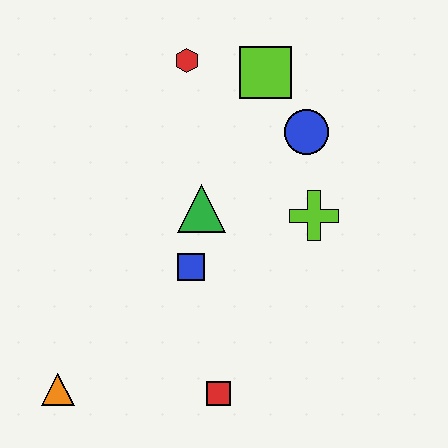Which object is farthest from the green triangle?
The orange triangle is farthest from the green triangle.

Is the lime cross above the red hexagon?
No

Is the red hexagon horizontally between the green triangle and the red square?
No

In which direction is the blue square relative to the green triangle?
The blue square is below the green triangle.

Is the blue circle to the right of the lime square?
Yes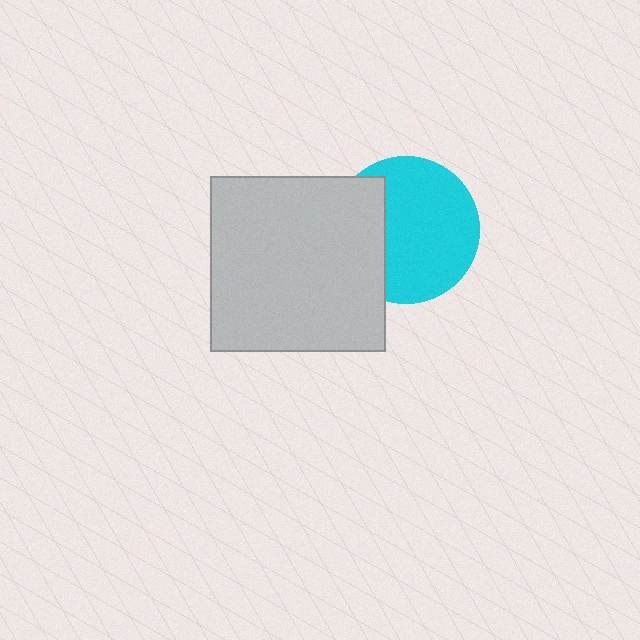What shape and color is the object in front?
The object in front is a light gray square.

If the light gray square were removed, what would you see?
You would see the complete cyan circle.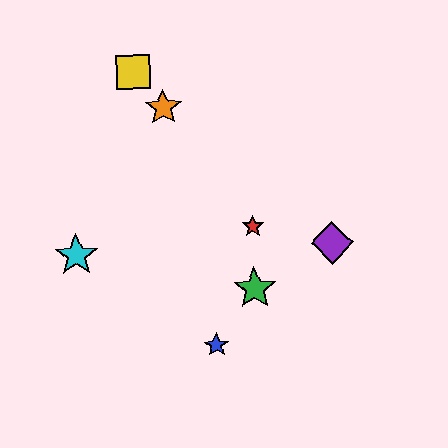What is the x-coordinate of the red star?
The red star is at x≈253.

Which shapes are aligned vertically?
The red star, the green star are aligned vertically.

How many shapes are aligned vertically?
2 shapes (the red star, the green star) are aligned vertically.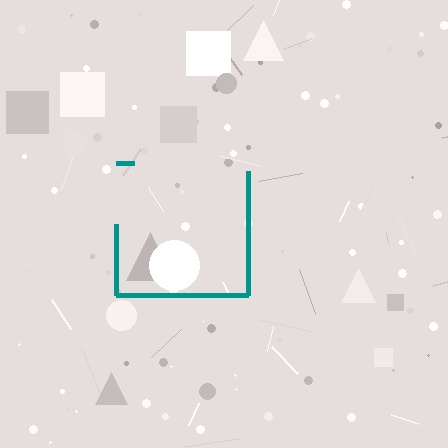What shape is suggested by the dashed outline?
The dashed outline suggests a square.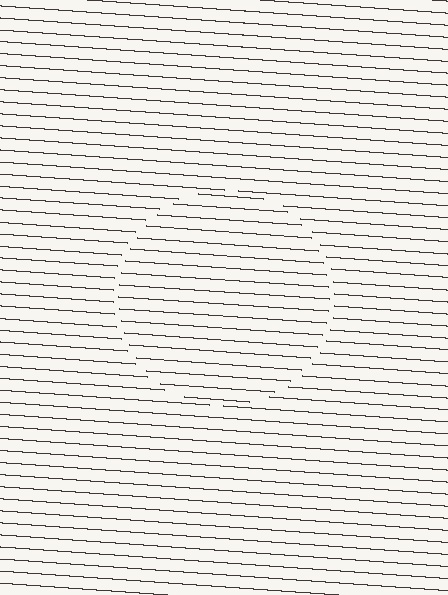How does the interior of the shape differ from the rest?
The interior of the shape contains the same grating, shifted by half a period — the contour is defined by the phase discontinuity where line-ends from the inner and outer gratings abut.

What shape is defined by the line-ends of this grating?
An illusory circle. The interior of the shape contains the same grating, shifted by half a period — the contour is defined by the phase discontinuity where line-ends from the inner and outer gratings abut.